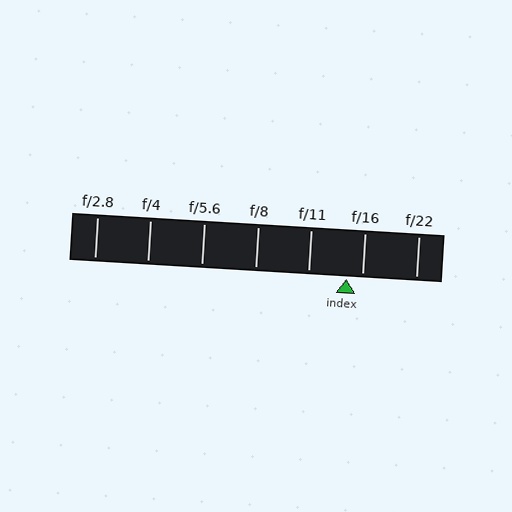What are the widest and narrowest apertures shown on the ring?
The widest aperture shown is f/2.8 and the narrowest is f/22.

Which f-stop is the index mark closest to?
The index mark is closest to f/16.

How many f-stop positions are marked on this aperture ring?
There are 7 f-stop positions marked.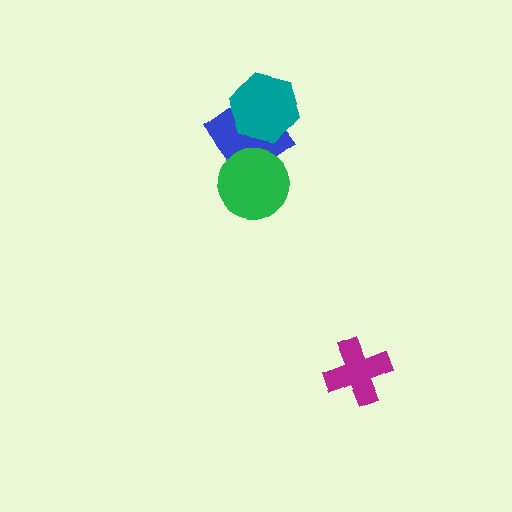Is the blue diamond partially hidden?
Yes, it is partially covered by another shape.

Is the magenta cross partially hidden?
No, no other shape covers it.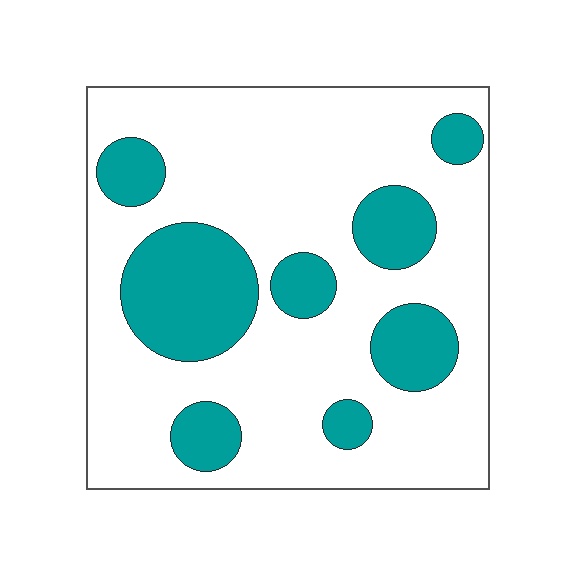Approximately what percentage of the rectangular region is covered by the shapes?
Approximately 25%.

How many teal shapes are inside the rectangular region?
8.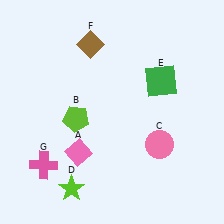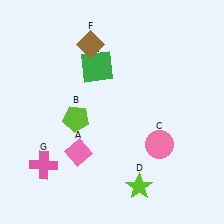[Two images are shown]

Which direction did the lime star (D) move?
The lime star (D) moved right.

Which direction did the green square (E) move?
The green square (E) moved left.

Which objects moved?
The objects that moved are: the lime star (D), the green square (E).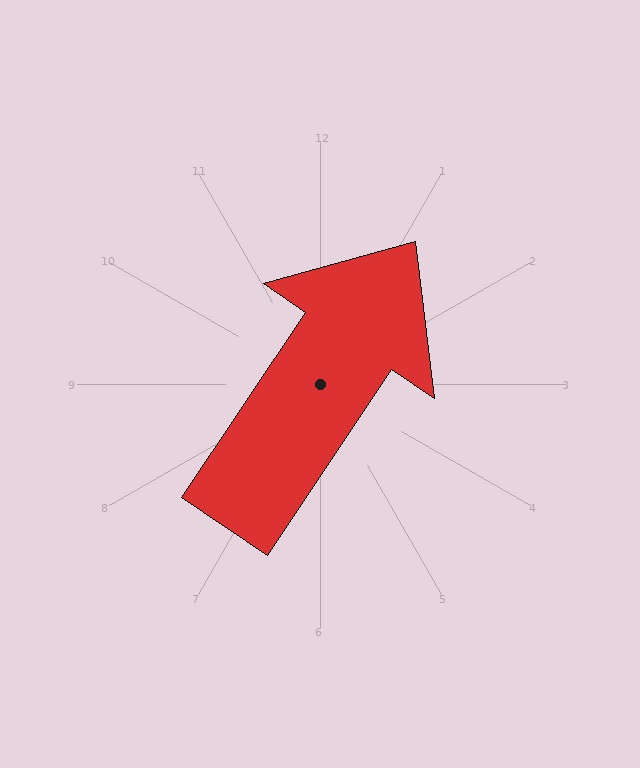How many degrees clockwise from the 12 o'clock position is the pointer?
Approximately 34 degrees.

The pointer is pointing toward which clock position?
Roughly 1 o'clock.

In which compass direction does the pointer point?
Northeast.